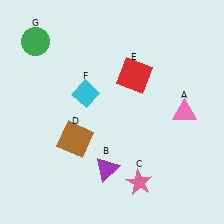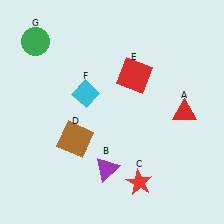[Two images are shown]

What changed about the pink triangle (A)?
In Image 1, A is pink. In Image 2, it changed to red.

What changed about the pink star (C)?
In Image 1, C is pink. In Image 2, it changed to red.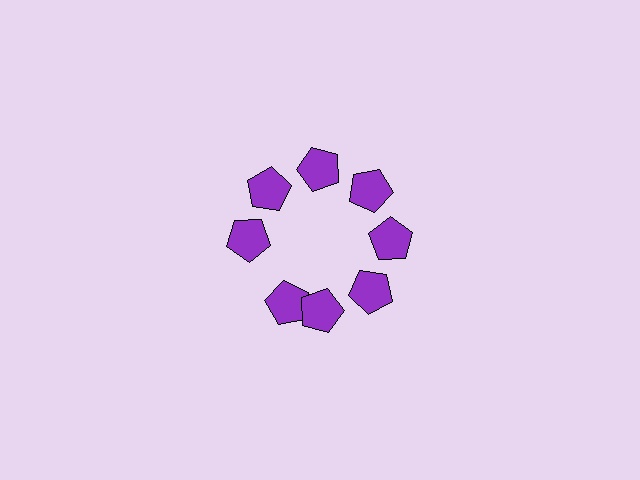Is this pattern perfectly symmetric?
No. The 8 purple pentagons are arranged in a ring, but one element near the 8 o'clock position is rotated out of alignment along the ring, breaking the 8-fold rotational symmetry.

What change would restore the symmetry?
The symmetry would be restored by rotating it back into even spacing with its neighbors so that all 8 pentagons sit at equal angles and equal distance from the center.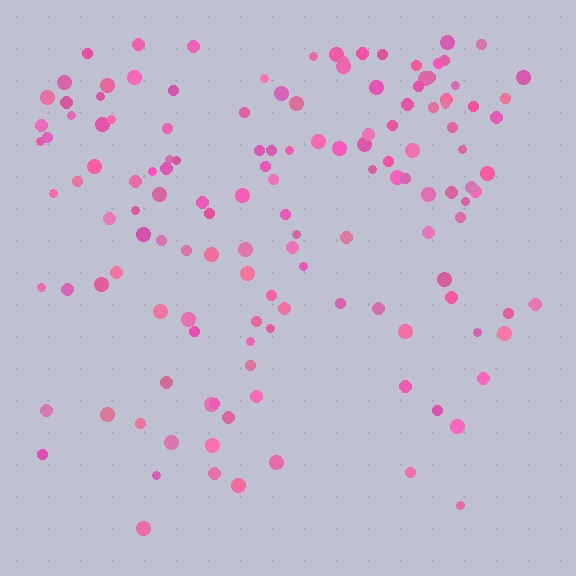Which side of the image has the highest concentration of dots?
The top.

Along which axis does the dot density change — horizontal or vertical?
Vertical.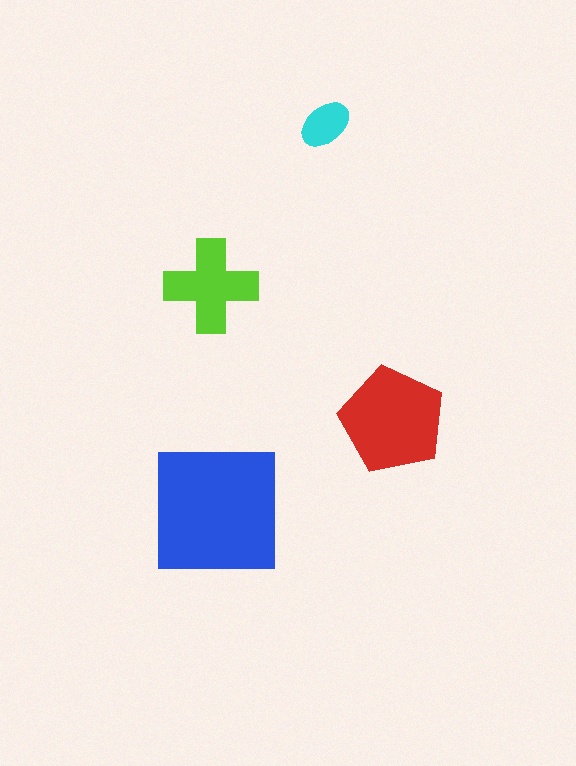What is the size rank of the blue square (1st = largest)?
1st.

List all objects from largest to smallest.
The blue square, the red pentagon, the lime cross, the cyan ellipse.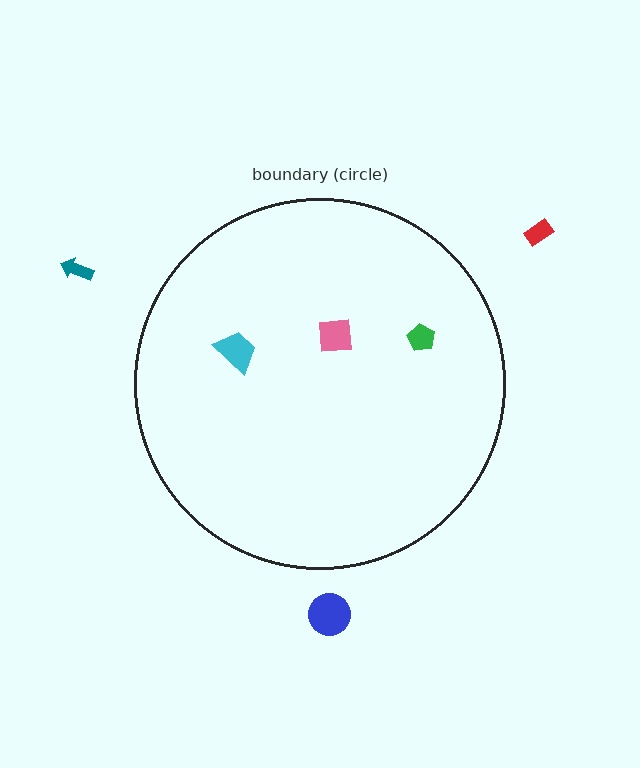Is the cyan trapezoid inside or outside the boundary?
Inside.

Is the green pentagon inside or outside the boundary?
Inside.